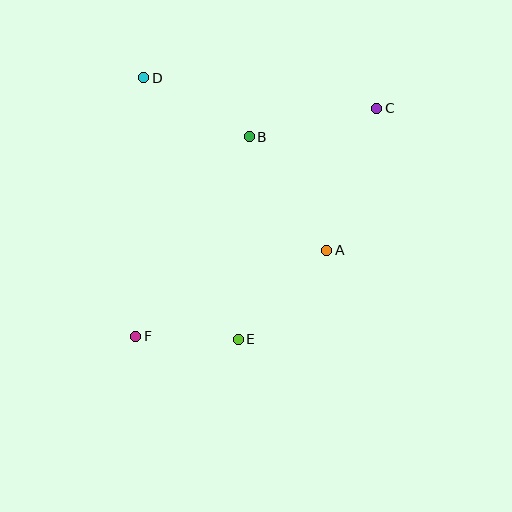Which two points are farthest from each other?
Points C and F are farthest from each other.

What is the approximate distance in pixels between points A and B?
The distance between A and B is approximately 138 pixels.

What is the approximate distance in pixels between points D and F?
The distance between D and F is approximately 259 pixels.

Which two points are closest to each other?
Points E and F are closest to each other.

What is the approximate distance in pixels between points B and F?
The distance between B and F is approximately 229 pixels.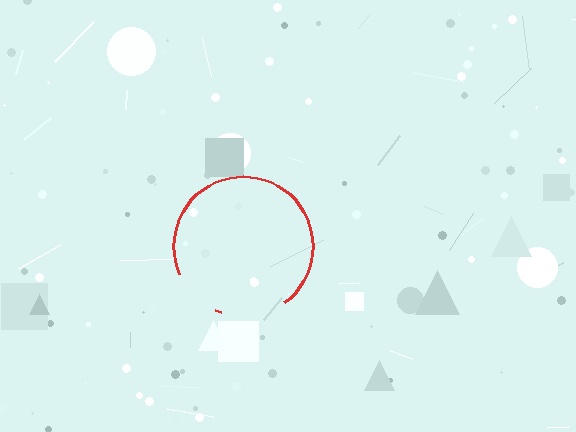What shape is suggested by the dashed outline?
The dashed outline suggests a circle.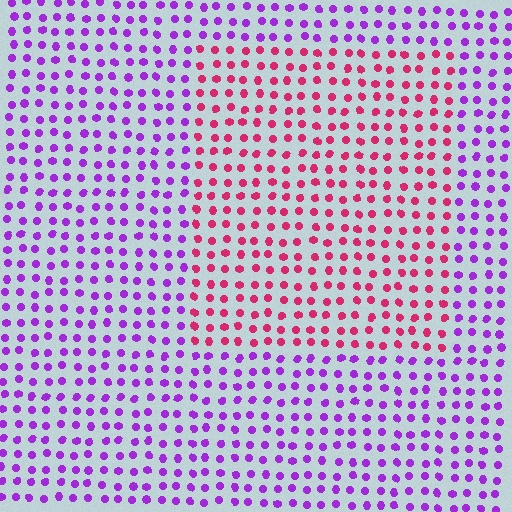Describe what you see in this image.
The image is filled with small purple elements in a uniform arrangement. A rectangle-shaped region is visible where the elements are tinted to a slightly different hue, forming a subtle color boundary.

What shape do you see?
I see a rectangle.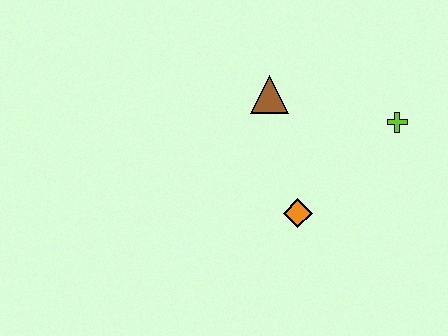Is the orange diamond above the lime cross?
No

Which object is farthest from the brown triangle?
The lime cross is farthest from the brown triangle.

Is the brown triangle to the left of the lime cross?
Yes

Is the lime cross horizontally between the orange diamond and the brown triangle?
No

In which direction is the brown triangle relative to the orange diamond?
The brown triangle is above the orange diamond.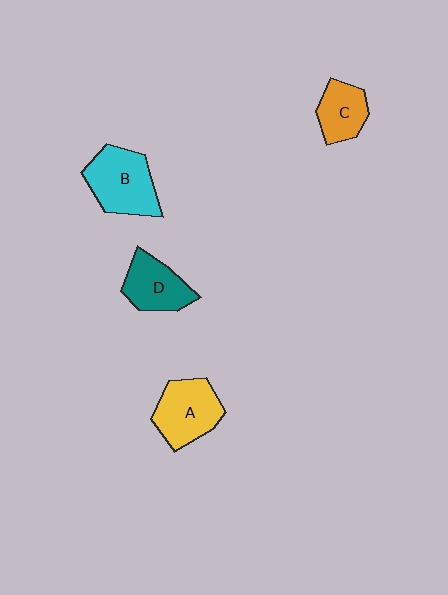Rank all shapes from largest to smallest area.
From largest to smallest: B (cyan), A (yellow), D (teal), C (orange).